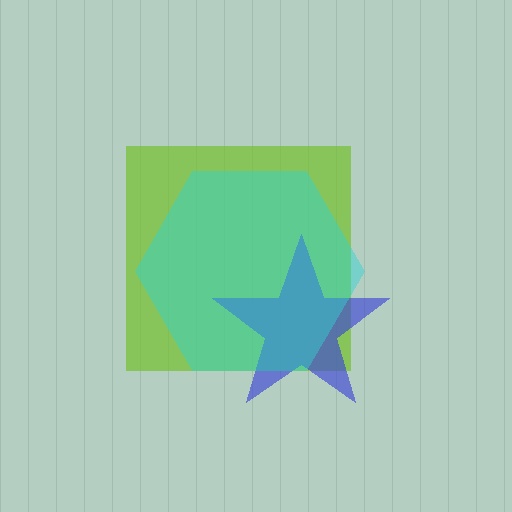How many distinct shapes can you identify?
There are 3 distinct shapes: a lime square, a blue star, a cyan hexagon.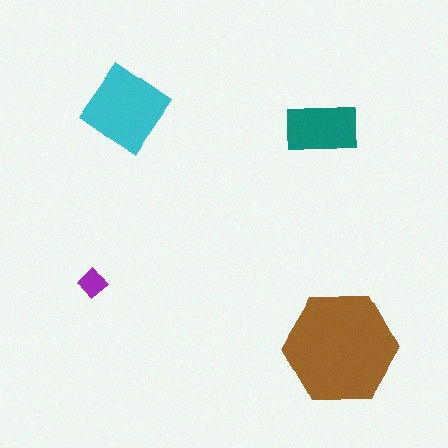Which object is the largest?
The brown hexagon.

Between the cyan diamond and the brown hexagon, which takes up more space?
The brown hexagon.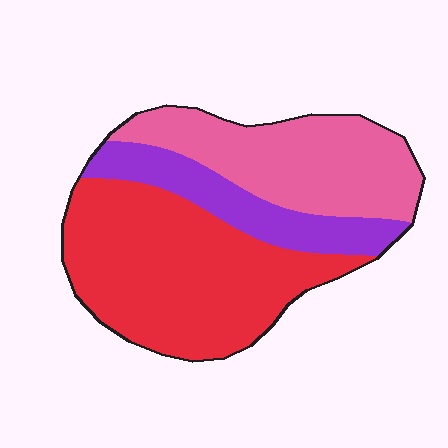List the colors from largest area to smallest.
From largest to smallest: red, pink, purple.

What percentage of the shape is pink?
Pink takes up about one third (1/3) of the shape.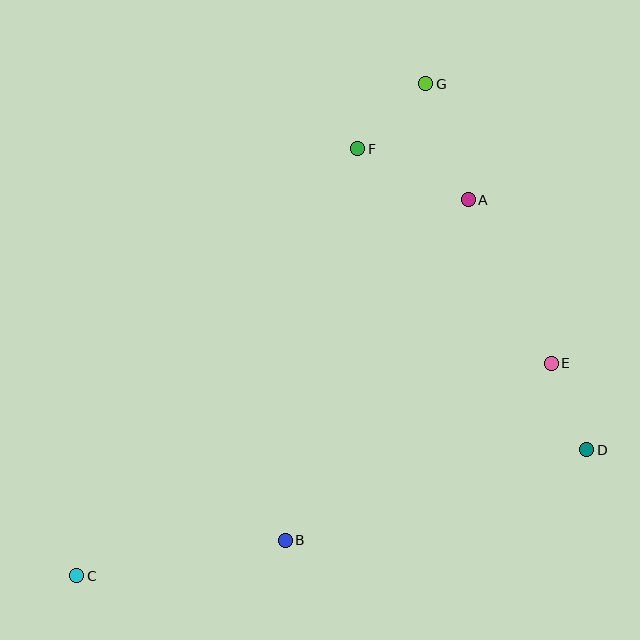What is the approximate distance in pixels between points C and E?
The distance between C and E is approximately 520 pixels.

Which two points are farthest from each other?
Points C and G are farthest from each other.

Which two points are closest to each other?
Points D and E are closest to each other.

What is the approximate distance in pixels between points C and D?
The distance between C and D is approximately 525 pixels.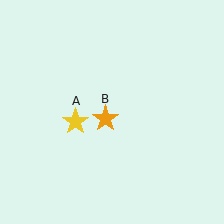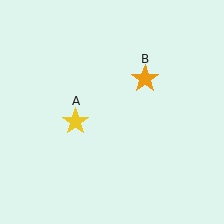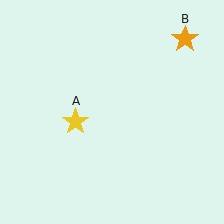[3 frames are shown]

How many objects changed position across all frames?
1 object changed position: orange star (object B).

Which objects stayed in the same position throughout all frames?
Yellow star (object A) remained stationary.